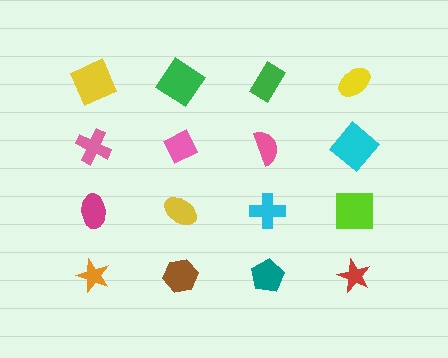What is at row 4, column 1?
An orange star.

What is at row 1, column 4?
A yellow ellipse.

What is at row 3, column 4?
A lime square.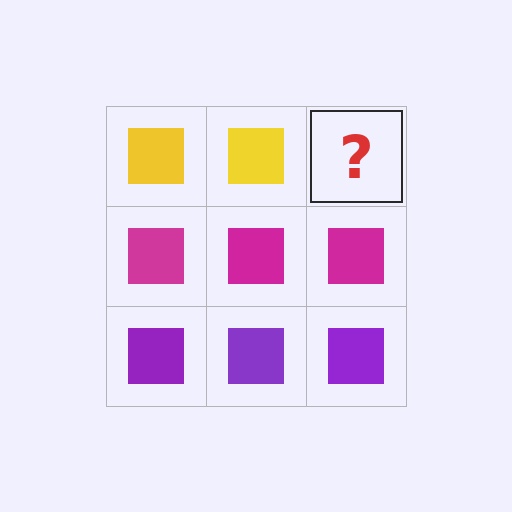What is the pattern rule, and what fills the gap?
The rule is that each row has a consistent color. The gap should be filled with a yellow square.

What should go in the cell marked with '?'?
The missing cell should contain a yellow square.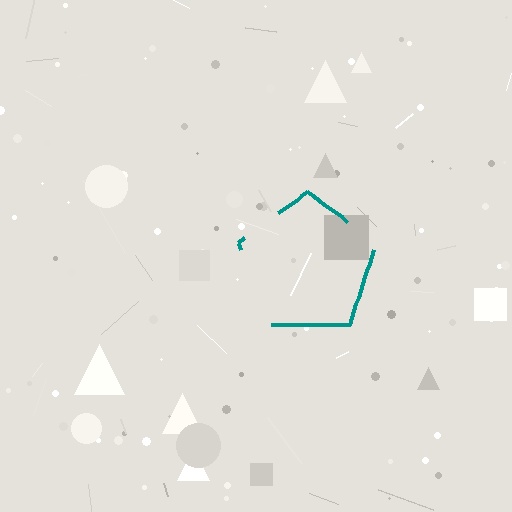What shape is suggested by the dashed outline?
The dashed outline suggests a pentagon.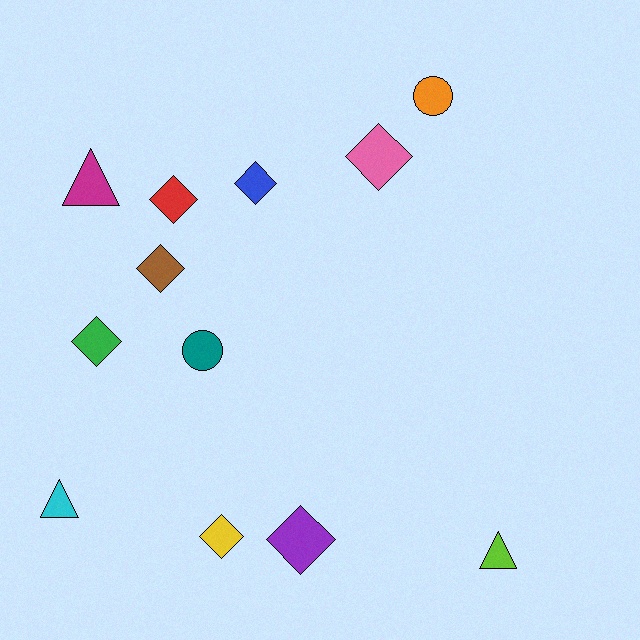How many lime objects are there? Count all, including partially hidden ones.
There is 1 lime object.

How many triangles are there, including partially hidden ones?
There are 3 triangles.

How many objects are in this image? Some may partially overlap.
There are 12 objects.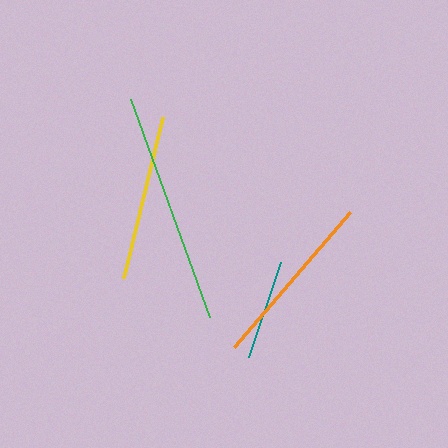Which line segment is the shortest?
The teal line is the shortest at approximately 100 pixels.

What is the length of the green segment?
The green segment is approximately 232 pixels long.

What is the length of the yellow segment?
The yellow segment is approximately 166 pixels long.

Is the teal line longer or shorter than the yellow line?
The yellow line is longer than the teal line.